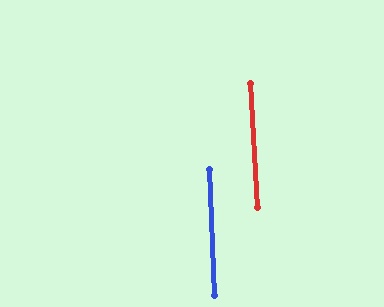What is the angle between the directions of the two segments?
Approximately 1 degree.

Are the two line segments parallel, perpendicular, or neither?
Parallel — their directions differ by only 1.2°.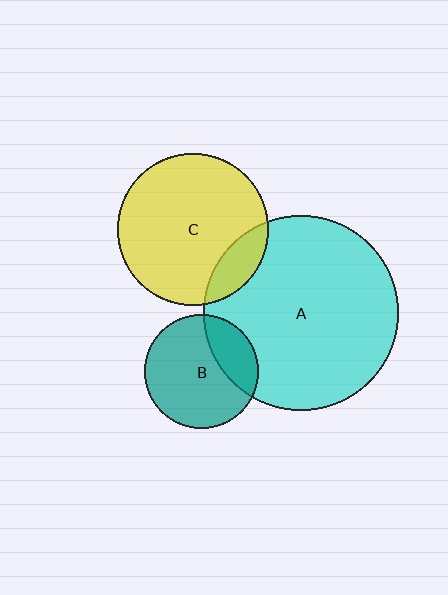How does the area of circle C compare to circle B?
Approximately 1.7 times.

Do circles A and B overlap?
Yes.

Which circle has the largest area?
Circle A (cyan).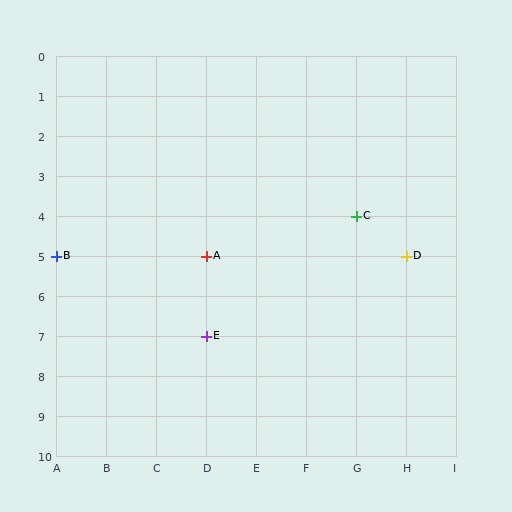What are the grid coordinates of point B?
Point B is at grid coordinates (A, 5).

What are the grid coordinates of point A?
Point A is at grid coordinates (D, 5).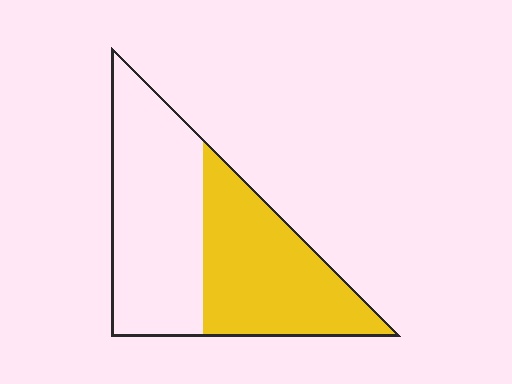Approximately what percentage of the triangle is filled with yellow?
Approximately 45%.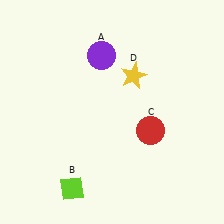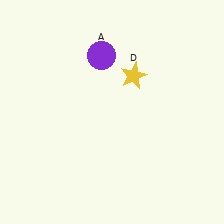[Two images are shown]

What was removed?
The red circle (C), the lime diamond (B) were removed in Image 2.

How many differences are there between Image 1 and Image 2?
There are 2 differences between the two images.